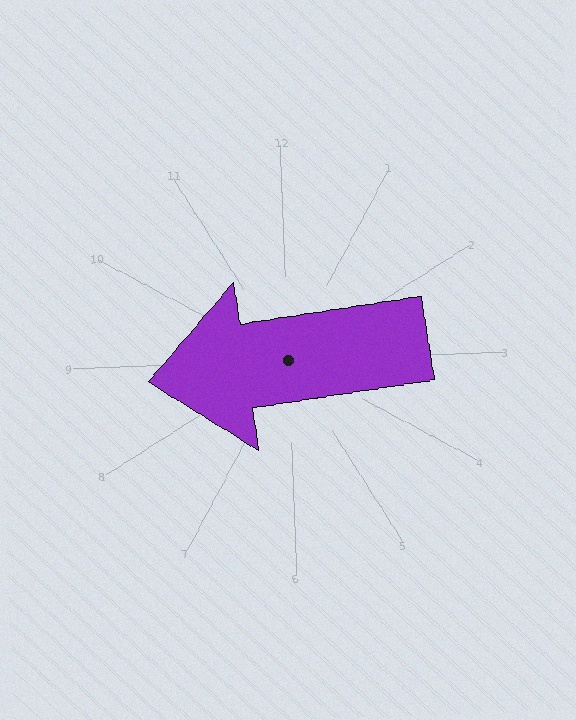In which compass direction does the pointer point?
West.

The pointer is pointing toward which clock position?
Roughly 9 o'clock.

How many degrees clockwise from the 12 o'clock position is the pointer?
Approximately 263 degrees.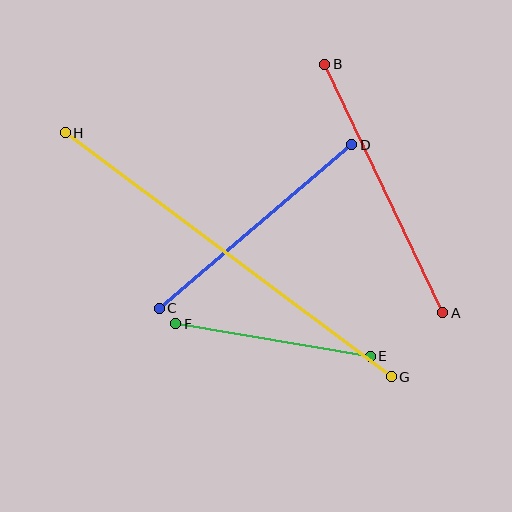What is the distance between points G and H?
The distance is approximately 407 pixels.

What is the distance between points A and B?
The distance is approximately 275 pixels.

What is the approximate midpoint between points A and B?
The midpoint is at approximately (384, 189) pixels.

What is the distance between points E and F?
The distance is approximately 197 pixels.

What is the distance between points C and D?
The distance is approximately 252 pixels.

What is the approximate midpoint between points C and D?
The midpoint is at approximately (256, 226) pixels.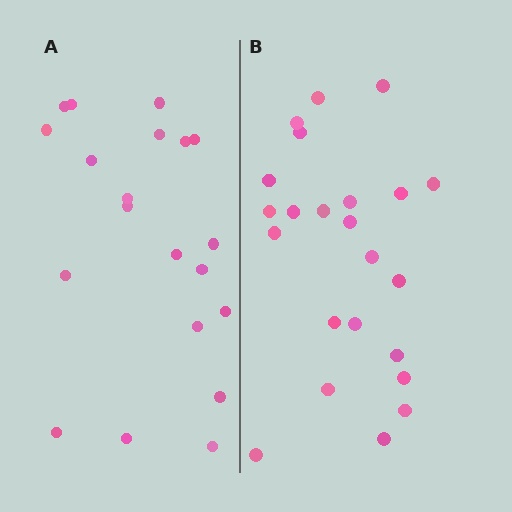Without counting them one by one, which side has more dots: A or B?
Region B (the right region) has more dots.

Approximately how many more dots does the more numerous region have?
Region B has just a few more — roughly 2 or 3 more dots than region A.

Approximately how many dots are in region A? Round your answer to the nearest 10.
About 20 dots.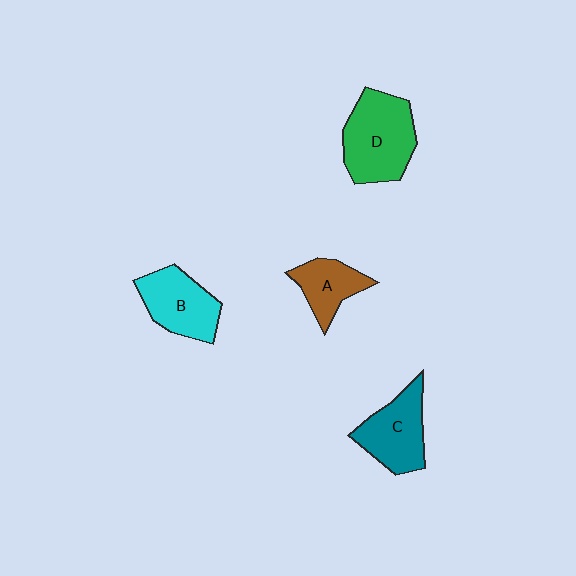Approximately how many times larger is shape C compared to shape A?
Approximately 1.4 times.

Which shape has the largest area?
Shape D (green).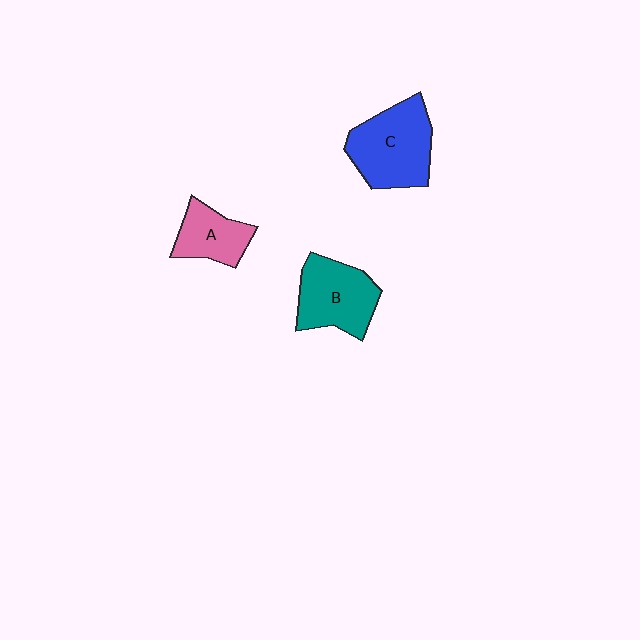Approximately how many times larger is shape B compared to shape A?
Approximately 1.5 times.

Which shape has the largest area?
Shape C (blue).